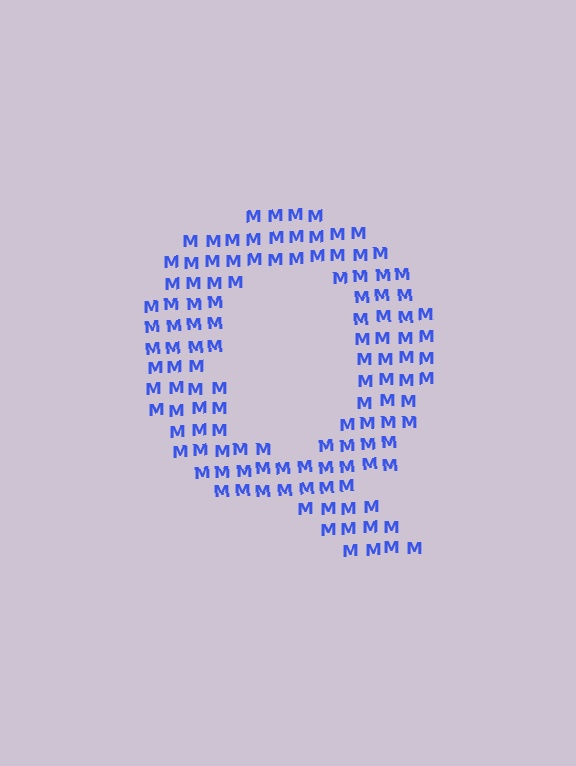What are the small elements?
The small elements are letter M's.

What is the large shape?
The large shape is the letter Q.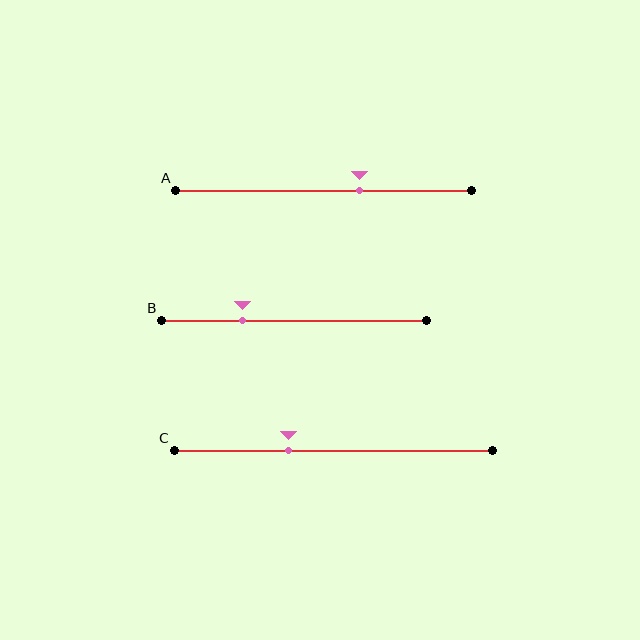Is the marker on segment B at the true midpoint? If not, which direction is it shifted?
No, the marker on segment B is shifted to the left by about 20% of the segment length.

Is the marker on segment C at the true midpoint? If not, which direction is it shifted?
No, the marker on segment C is shifted to the left by about 14% of the segment length.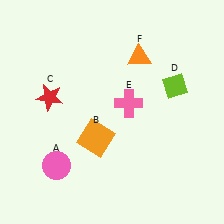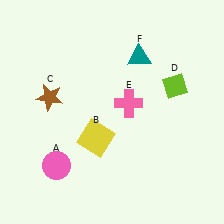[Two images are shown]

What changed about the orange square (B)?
In Image 1, B is orange. In Image 2, it changed to yellow.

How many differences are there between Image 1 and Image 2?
There are 3 differences between the two images.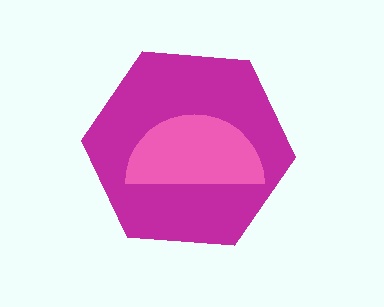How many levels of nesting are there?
2.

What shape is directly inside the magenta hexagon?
The pink semicircle.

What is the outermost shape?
The magenta hexagon.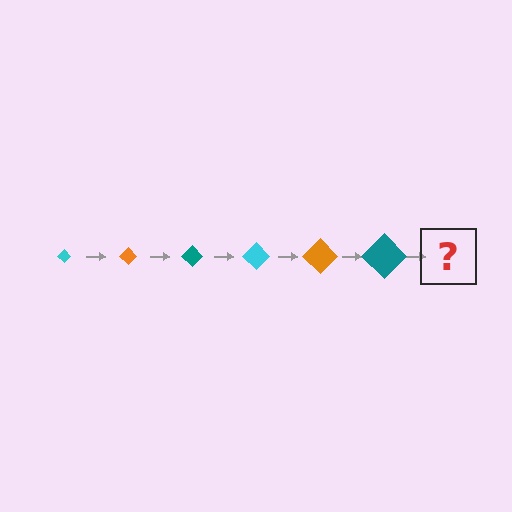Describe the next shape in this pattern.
It should be a cyan diamond, larger than the previous one.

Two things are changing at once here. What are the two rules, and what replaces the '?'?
The two rules are that the diamond grows larger each step and the color cycles through cyan, orange, and teal. The '?' should be a cyan diamond, larger than the previous one.